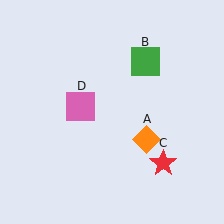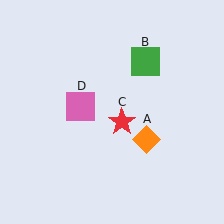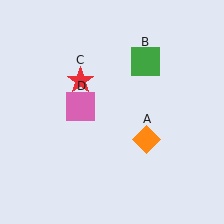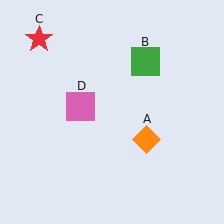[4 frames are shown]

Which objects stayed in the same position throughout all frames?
Orange diamond (object A) and green square (object B) and pink square (object D) remained stationary.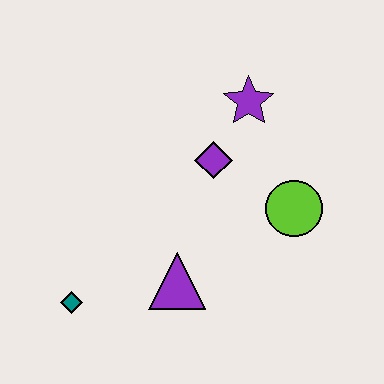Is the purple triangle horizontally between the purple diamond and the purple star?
No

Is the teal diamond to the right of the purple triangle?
No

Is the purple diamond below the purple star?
Yes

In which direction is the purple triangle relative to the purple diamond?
The purple triangle is below the purple diamond.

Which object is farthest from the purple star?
The teal diamond is farthest from the purple star.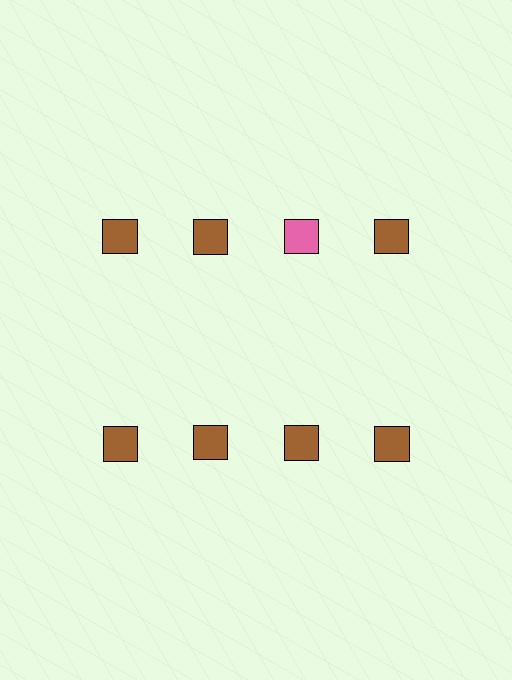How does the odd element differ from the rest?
It has a different color: pink instead of brown.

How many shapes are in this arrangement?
There are 8 shapes arranged in a grid pattern.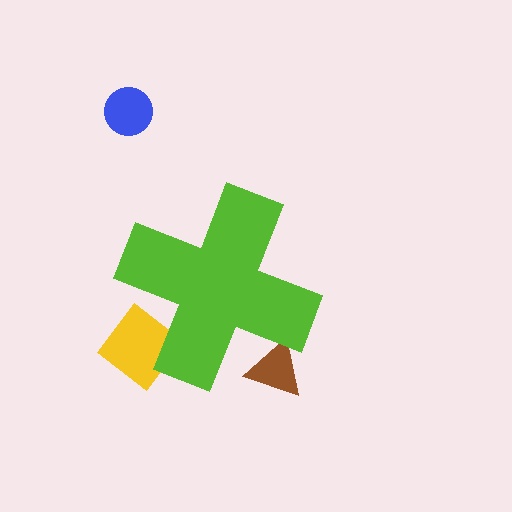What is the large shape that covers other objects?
A lime cross.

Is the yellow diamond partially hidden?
Yes, the yellow diamond is partially hidden behind the lime cross.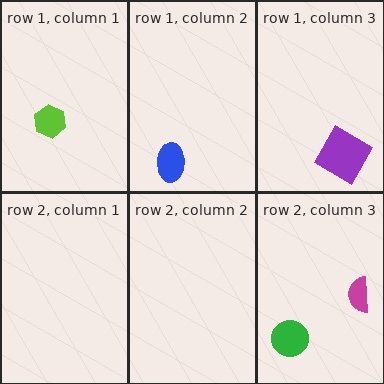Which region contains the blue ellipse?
The row 1, column 2 region.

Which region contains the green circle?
The row 2, column 3 region.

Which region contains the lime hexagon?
The row 1, column 1 region.